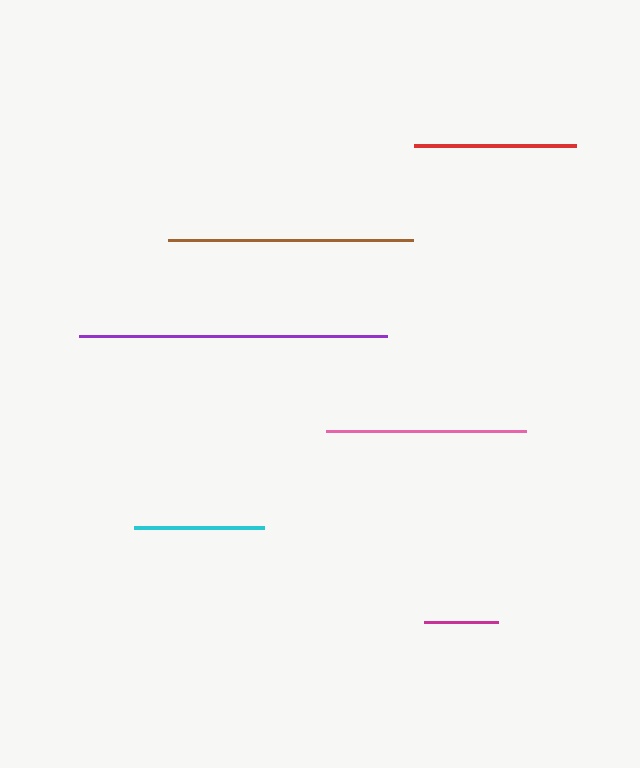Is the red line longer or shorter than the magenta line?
The red line is longer than the magenta line.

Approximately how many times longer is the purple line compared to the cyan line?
The purple line is approximately 2.4 times the length of the cyan line.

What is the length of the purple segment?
The purple segment is approximately 309 pixels long.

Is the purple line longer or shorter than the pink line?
The purple line is longer than the pink line.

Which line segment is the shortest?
The magenta line is the shortest at approximately 74 pixels.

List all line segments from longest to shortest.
From longest to shortest: purple, brown, pink, red, cyan, magenta.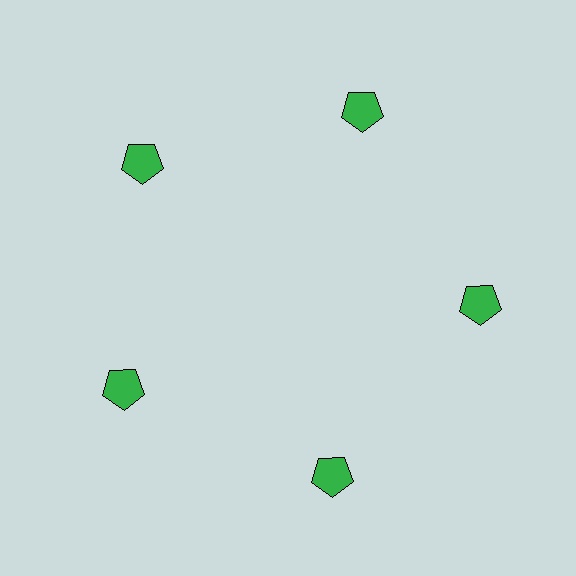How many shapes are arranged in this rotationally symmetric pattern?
There are 5 shapes, arranged in 5 groups of 1.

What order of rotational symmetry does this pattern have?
This pattern has 5-fold rotational symmetry.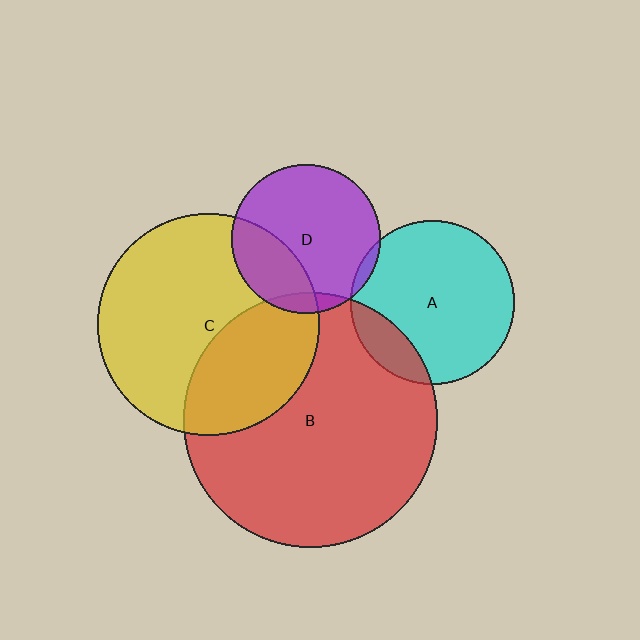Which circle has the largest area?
Circle B (red).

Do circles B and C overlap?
Yes.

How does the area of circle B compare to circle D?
Approximately 2.9 times.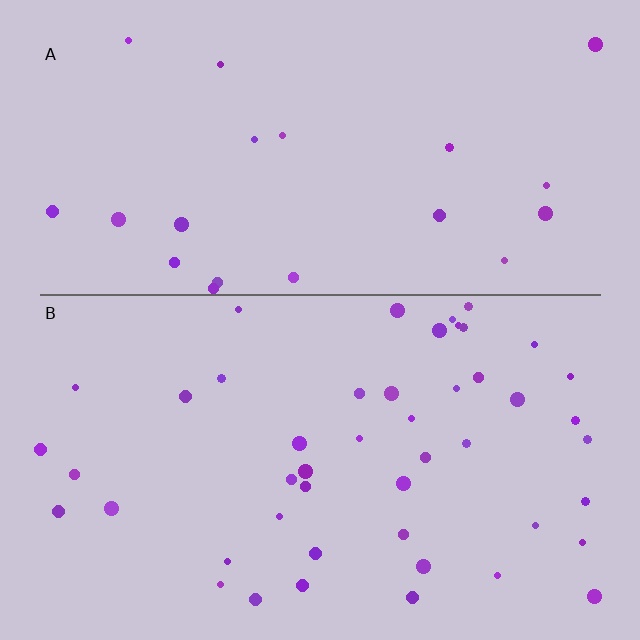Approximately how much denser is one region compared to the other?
Approximately 2.2× — region B over region A.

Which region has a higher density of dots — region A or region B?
B (the bottom).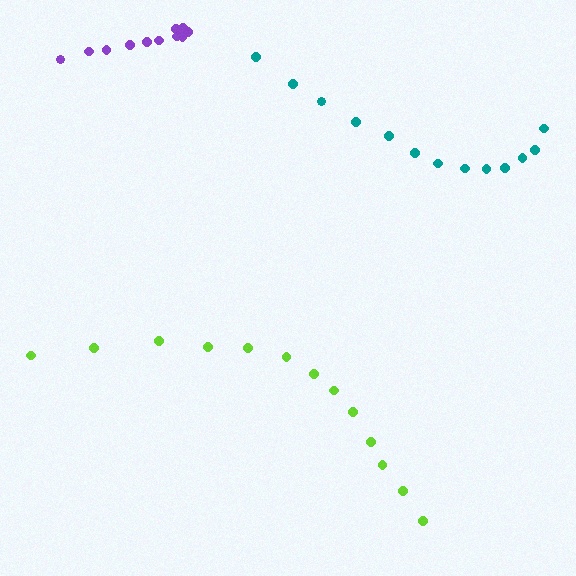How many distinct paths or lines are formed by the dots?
There are 3 distinct paths.